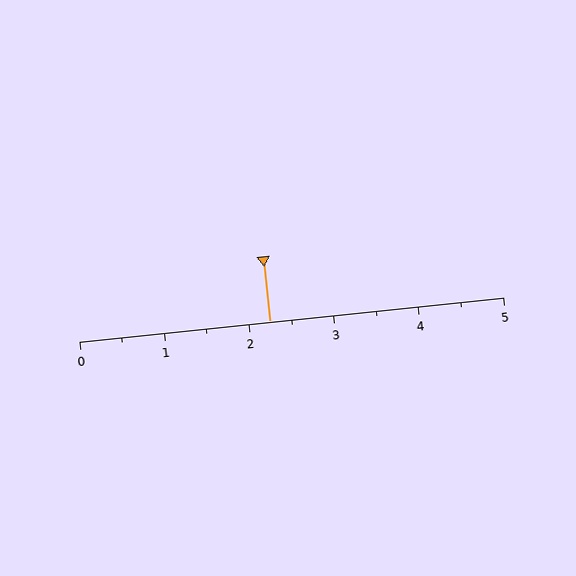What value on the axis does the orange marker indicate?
The marker indicates approximately 2.2.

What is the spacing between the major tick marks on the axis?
The major ticks are spaced 1 apart.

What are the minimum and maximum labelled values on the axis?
The axis runs from 0 to 5.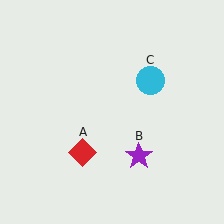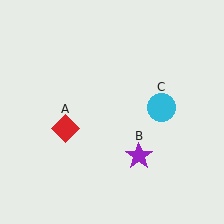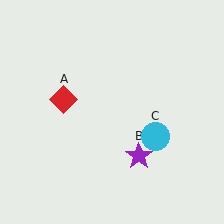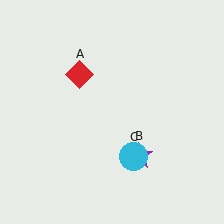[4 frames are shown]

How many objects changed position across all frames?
2 objects changed position: red diamond (object A), cyan circle (object C).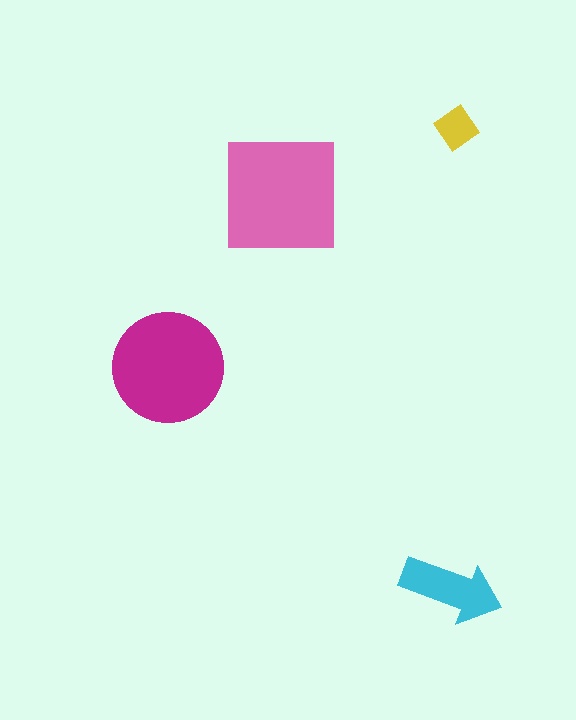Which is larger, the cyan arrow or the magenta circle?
The magenta circle.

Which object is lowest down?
The cyan arrow is bottommost.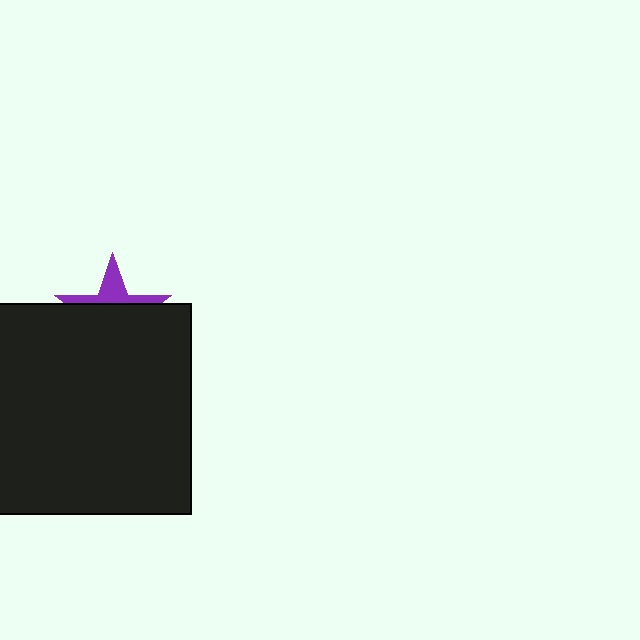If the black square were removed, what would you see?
You would see the complete purple star.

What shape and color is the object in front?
The object in front is a black square.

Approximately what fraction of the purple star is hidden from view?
Roughly 66% of the purple star is hidden behind the black square.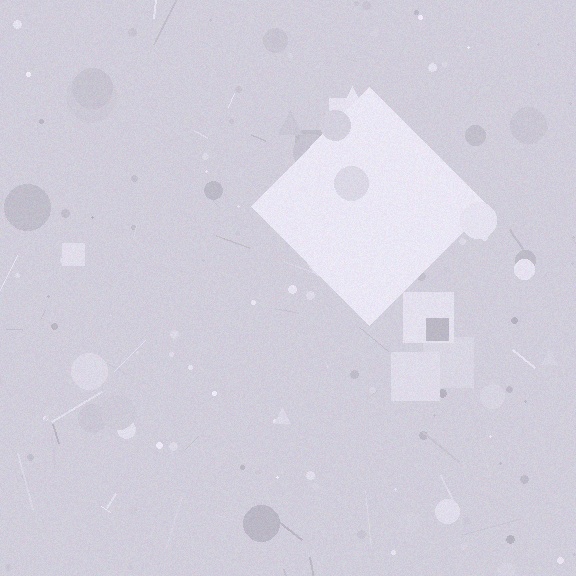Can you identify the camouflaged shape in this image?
The camouflaged shape is a diamond.